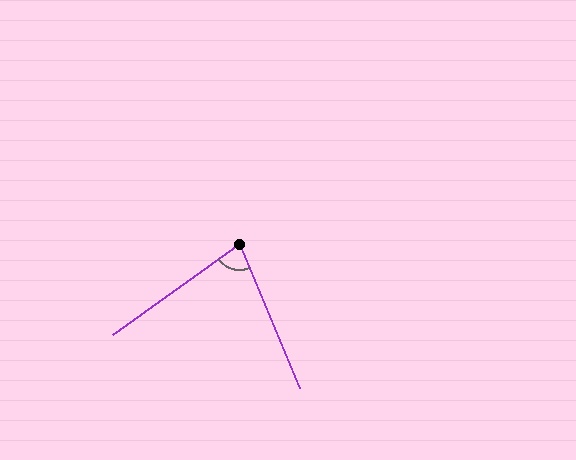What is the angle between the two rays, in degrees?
Approximately 77 degrees.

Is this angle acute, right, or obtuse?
It is acute.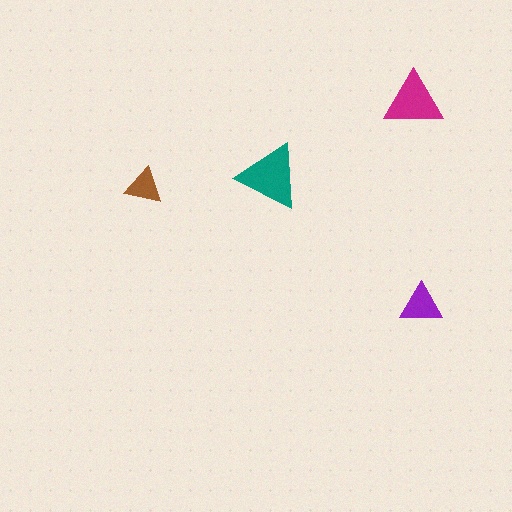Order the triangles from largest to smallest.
the teal one, the magenta one, the purple one, the brown one.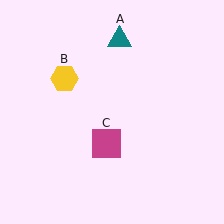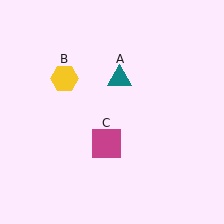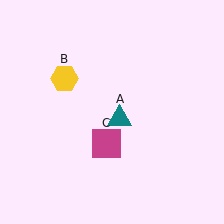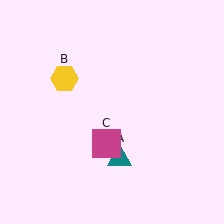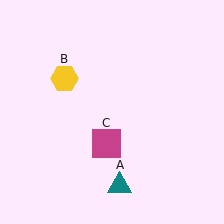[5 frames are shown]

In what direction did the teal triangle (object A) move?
The teal triangle (object A) moved down.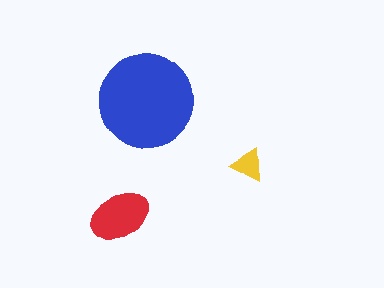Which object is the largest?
The blue circle.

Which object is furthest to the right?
The yellow triangle is rightmost.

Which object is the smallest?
The yellow triangle.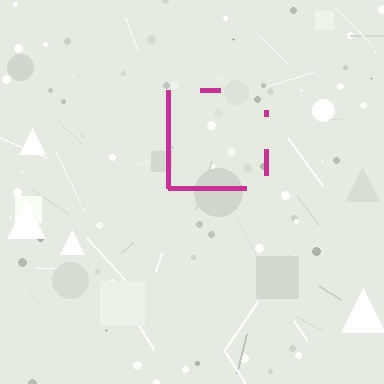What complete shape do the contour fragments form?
The contour fragments form a square.